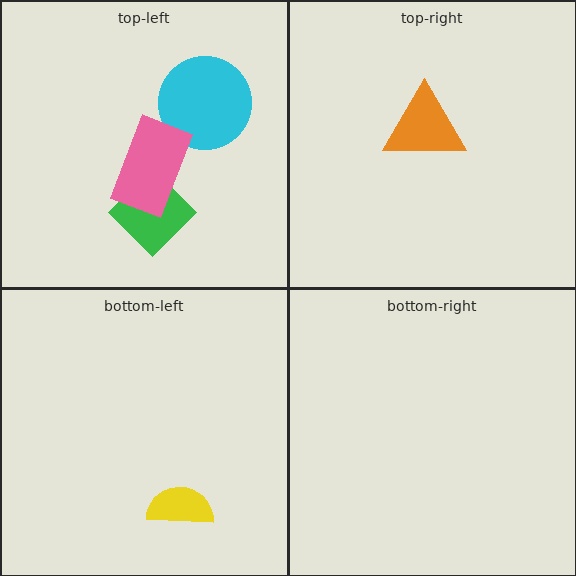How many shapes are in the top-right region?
1.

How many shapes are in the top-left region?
3.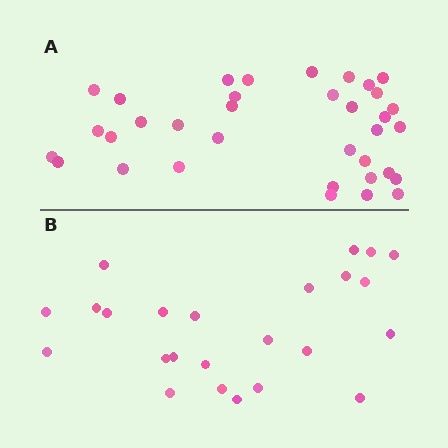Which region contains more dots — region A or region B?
Region A (the top region) has more dots.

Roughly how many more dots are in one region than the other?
Region A has roughly 12 or so more dots than region B.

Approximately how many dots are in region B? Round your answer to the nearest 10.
About 20 dots. (The exact count is 24, which rounds to 20.)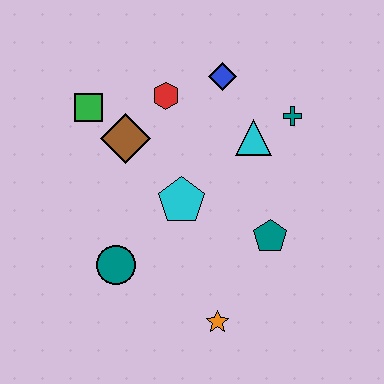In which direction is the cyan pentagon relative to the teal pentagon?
The cyan pentagon is to the left of the teal pentagon.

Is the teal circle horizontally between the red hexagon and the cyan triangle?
No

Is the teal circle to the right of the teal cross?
No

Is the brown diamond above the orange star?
Yes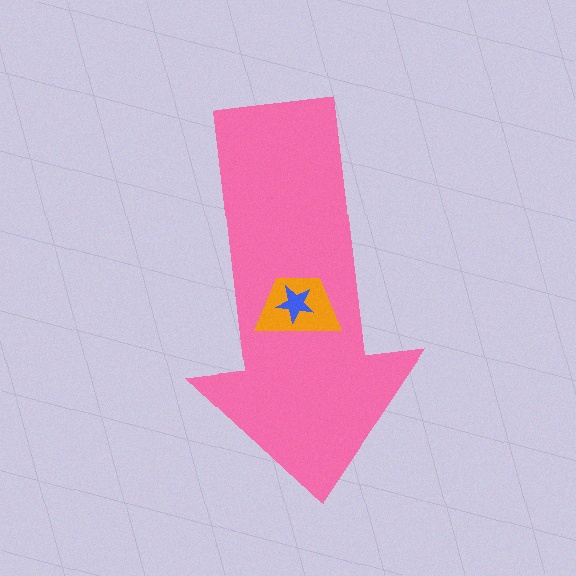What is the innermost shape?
The blue star.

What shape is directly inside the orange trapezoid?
The blue star.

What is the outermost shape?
The pink arrow.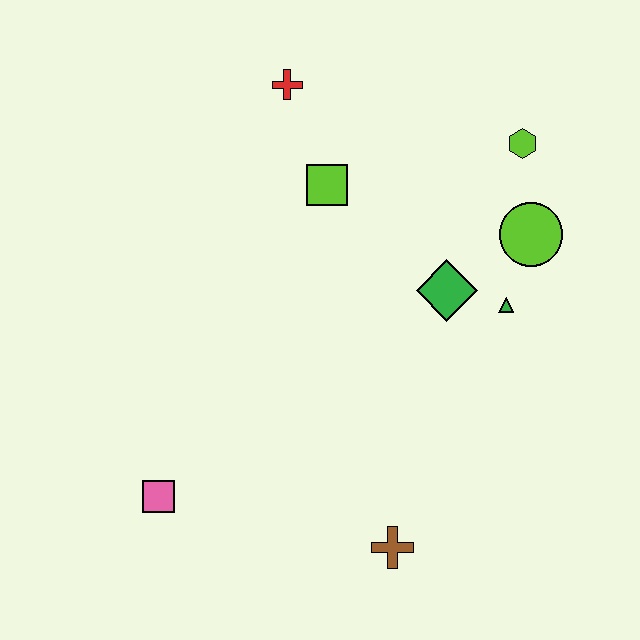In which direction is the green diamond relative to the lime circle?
The green diamond is to the left of the lime circle.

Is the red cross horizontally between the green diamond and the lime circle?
No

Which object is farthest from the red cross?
The brown cross is farthest from the red cross.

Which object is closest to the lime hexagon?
The lime circle is closest to the lime hexagon.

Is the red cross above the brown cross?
Yes